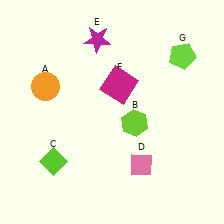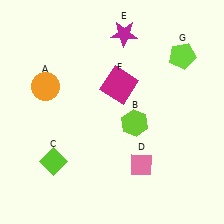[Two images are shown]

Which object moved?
The magenta star (E) moved right.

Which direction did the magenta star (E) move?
The magenta star (E) moved right.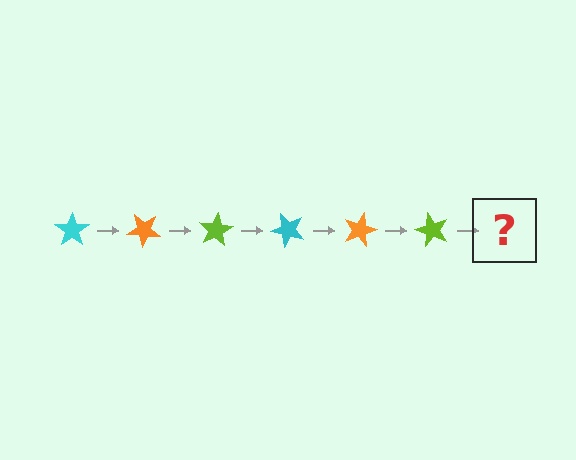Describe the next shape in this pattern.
It should be a cyan star, rotated 240 degrees from the start.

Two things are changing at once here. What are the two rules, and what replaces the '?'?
The two rules are that it rotates 40 degrees each step and the color cycles through cyan, orange, and lime. The '?' should be a cyan star, rotated 240 degrees from the start.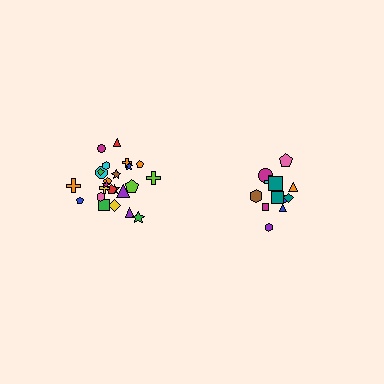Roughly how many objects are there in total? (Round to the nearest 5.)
Roughly 35 objects in total.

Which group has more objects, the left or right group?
The left group.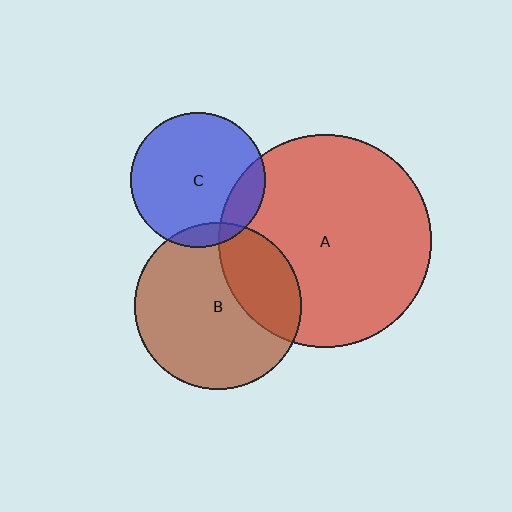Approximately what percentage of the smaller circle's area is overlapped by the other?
Approximately 10%.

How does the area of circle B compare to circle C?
Approximately 1.5 times.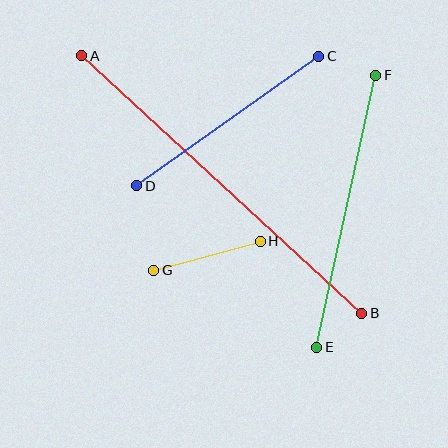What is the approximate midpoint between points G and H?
The midpoint is at approximately (207, 256) pixels.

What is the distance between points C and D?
The distance is approximately 223 pixels.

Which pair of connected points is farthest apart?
Points A and B are farthest apart.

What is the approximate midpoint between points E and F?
The midpoint is at approximately (346, 211) pixels.